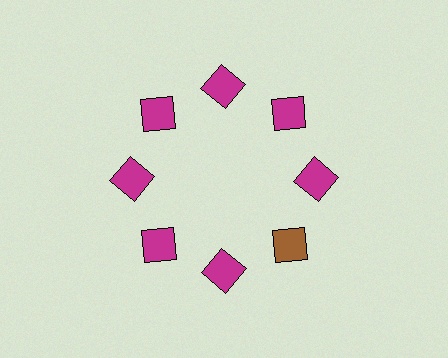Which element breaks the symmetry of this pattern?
The brown square at roughly the 4 o'clock position breaks the symmetry. All other shapes are magenta squares.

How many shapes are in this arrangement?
There are 8 shapes arranged in a ring pattern.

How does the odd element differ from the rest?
It has a different color: brown instead of magenta.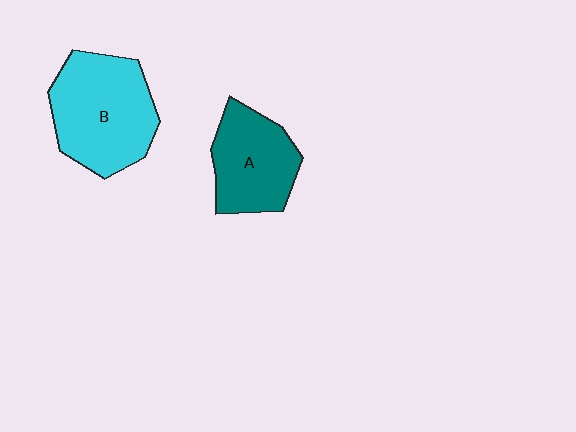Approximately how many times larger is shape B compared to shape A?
Approximately 1.3 times.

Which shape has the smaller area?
Shape A (teal).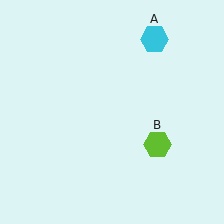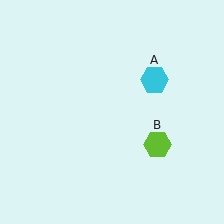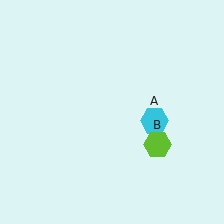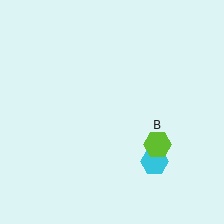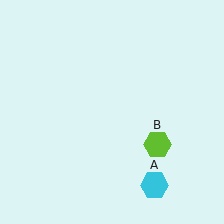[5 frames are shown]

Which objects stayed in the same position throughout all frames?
Lime hexagon (object B) remained stationary.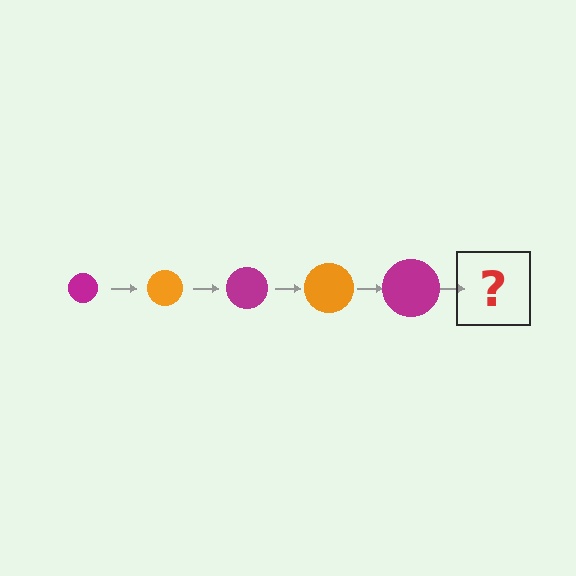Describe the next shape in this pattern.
It should be an orange circle, larger than the previous one.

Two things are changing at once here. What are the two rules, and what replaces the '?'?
The two rules are that the circle grows larger each step and the color cycles through magenta and orange. The '?' should be an orange circle, larger than the previous one.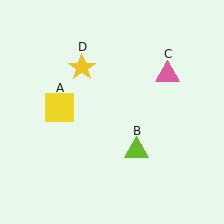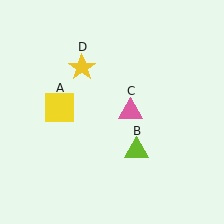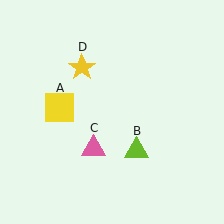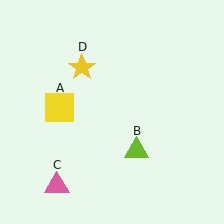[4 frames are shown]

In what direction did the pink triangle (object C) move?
The pink triangle (object C) moved down and to the left.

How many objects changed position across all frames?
1 object changed position: pink triangle (object C).